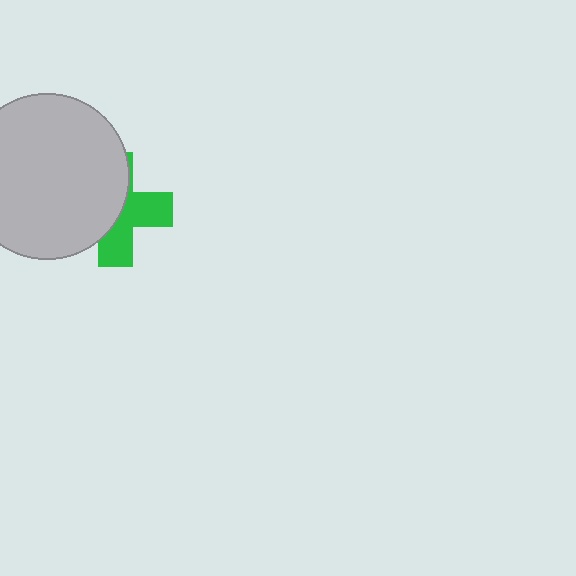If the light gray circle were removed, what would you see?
You would see the complete green cross.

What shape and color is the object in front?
The object in front is a light gray circle.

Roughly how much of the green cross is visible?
About half of it is visible (roughly 47%).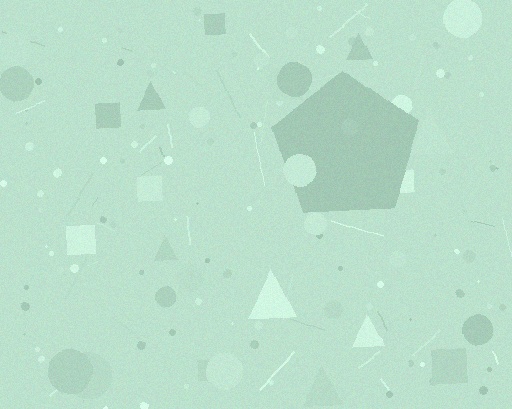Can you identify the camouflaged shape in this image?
The camouflaged shape is a pentagon.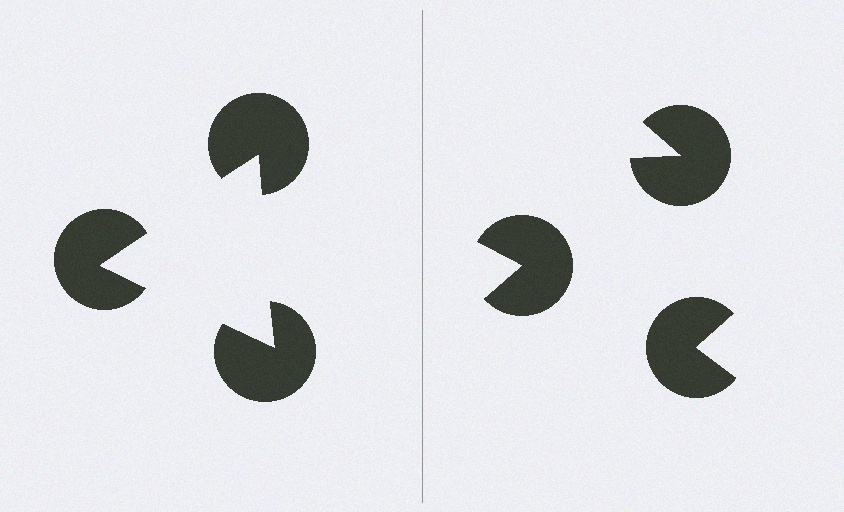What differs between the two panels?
The pac-man discs are positioned identically on both sides; only the wedge orientations differ. On the left they align to a triangle; on the right they are misaligned.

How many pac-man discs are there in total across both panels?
6 — 3 on each side.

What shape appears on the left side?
An illusory triangle.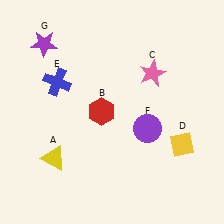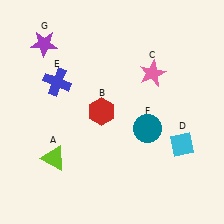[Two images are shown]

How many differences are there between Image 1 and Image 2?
There are 3 differences between the two images.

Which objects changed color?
A changed from yellow to lime. D changed from yellow to cyan. F changed from purple to teal.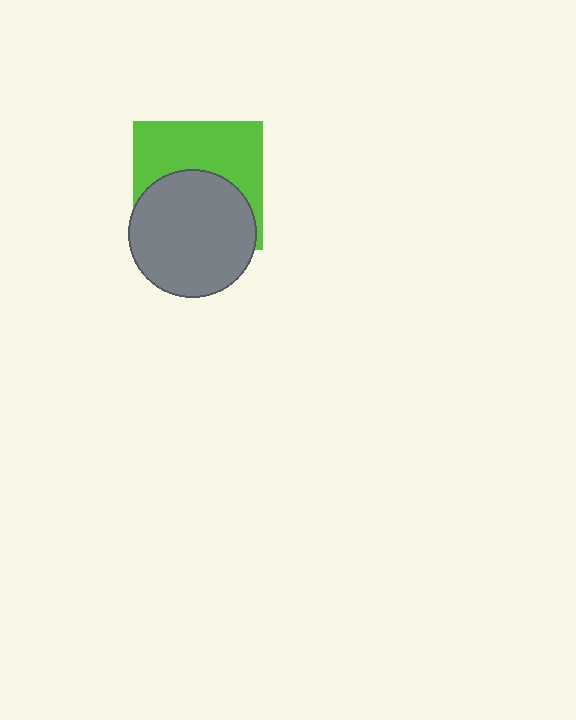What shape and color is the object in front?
The object in front is a gray circle.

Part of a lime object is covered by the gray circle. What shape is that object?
It is a square.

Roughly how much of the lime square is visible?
About half of it is visible (roughly 50%).